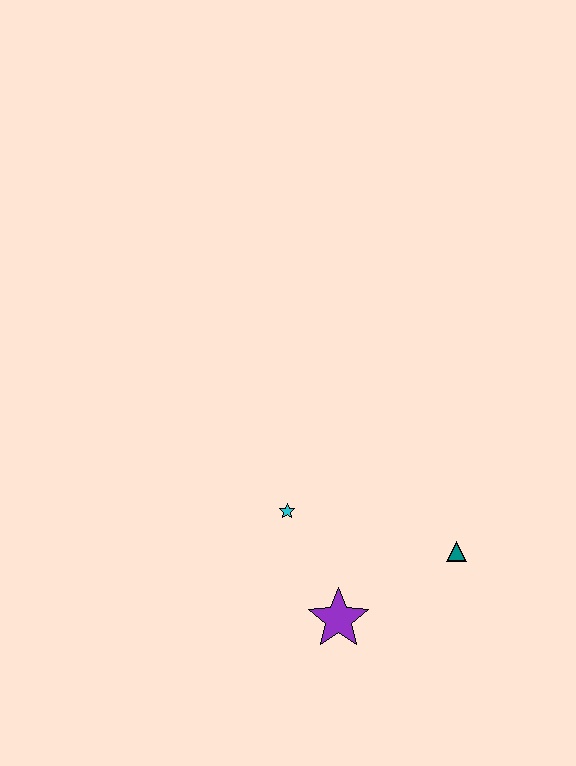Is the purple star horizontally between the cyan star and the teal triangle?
Yes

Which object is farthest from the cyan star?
The teal triangle is farthest from the cyan star.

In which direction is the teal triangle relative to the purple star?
The teal triangle is to the right of the purple star.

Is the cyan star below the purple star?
No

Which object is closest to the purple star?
The cyan star is closest to the purple star.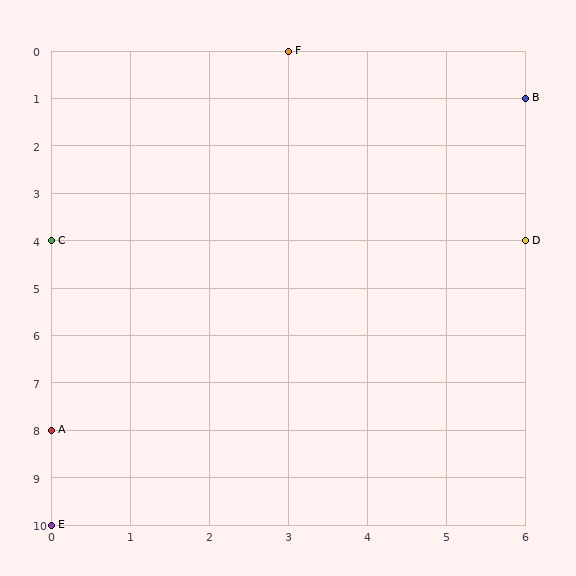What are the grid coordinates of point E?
Point E is at grid coordinates (0, 10).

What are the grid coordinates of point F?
Point F is at grid coordinates (3, 0).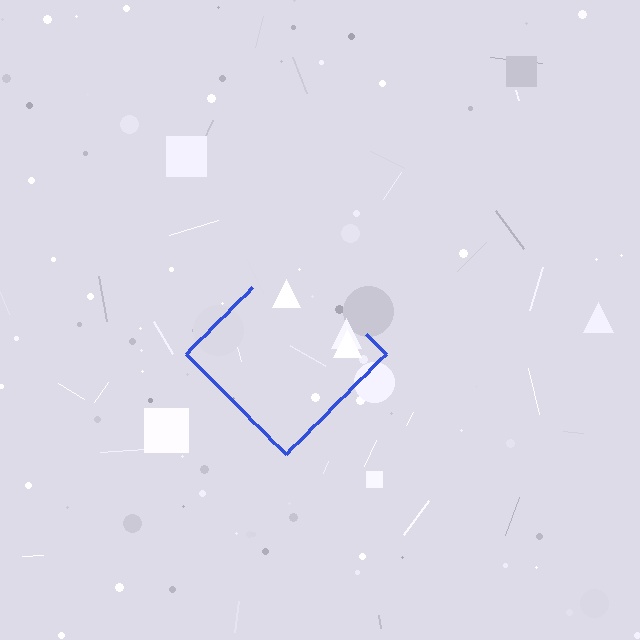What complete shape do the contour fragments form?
The contour fragments form a diamond.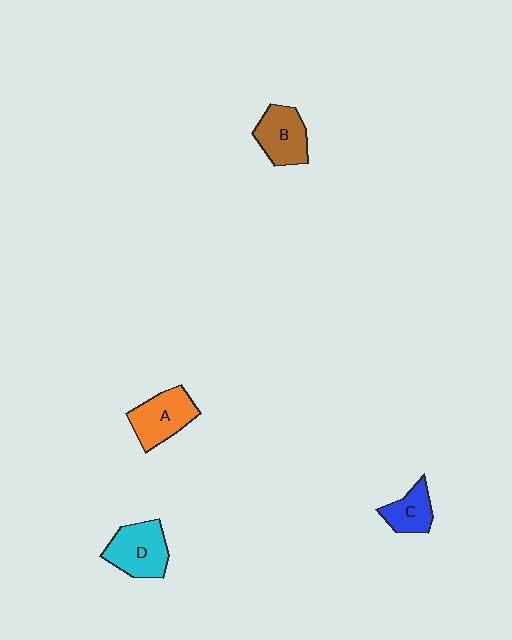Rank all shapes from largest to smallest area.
From largest to smallest: D (cyan), A (orange), B (brown), C (blue).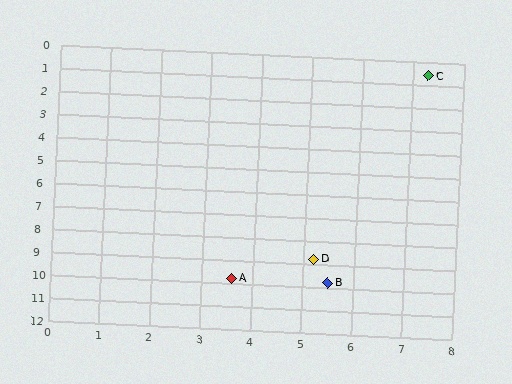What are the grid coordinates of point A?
Point A is at approximately (3.6, 9.8).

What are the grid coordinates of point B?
Point B is at approximately (5.5, 9.8).